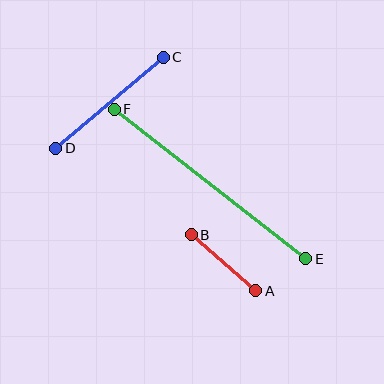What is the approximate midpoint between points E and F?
The midpoint is at approximately (210, 184) pixels.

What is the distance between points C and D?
The distance is approximately 141 pixels.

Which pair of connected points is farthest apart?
Points E and F are farthest apart.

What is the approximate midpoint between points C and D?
The midpoint is at approximately (109, 103) pixels.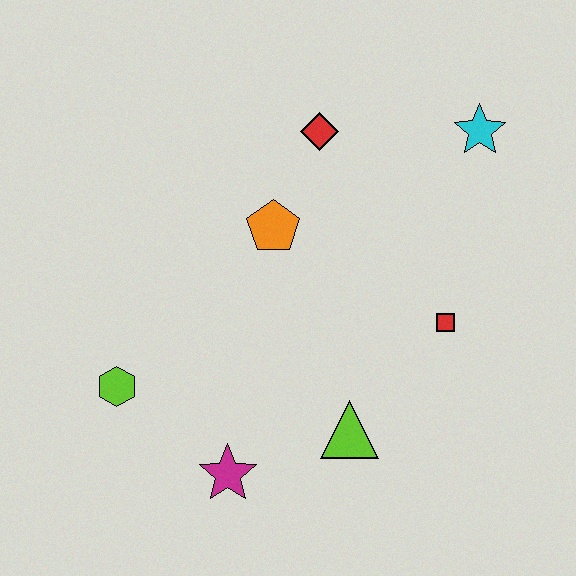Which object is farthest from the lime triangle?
The cyan star is farthest from the lime triangle.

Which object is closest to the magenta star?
The lime triangle is closest to the magenta star.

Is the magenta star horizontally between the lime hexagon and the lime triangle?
Yes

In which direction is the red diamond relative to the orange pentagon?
The red diamond is above the orange pentagon.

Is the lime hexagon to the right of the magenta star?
No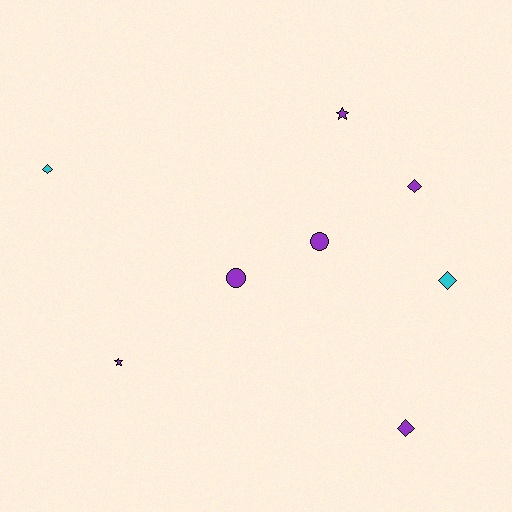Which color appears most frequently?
Purple, with 6 objects.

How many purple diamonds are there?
There are 2 purple diamonds.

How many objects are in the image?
There are 8 objects.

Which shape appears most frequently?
Diamond, with 4 objects.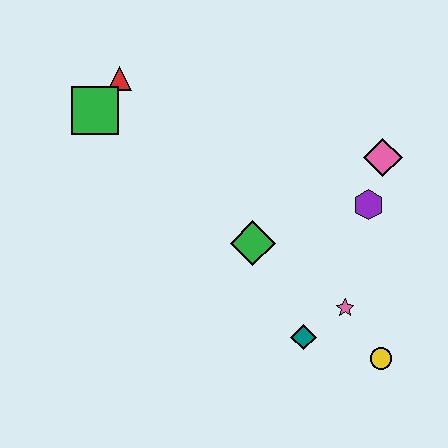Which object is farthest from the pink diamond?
The green square is farthest from the pink diamond.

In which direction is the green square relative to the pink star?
The green square is to the left of the pink star.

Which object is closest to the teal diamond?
The pink star is closest to the teal diamond.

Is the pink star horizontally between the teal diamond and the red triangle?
No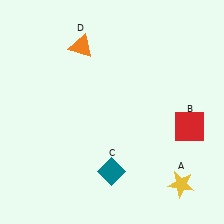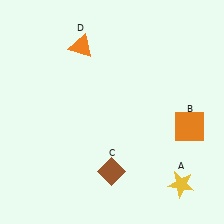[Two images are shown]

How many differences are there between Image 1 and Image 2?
There are 2 differences between the two images.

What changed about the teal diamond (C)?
In Image 1, C is teal. In Image 2, it changed to brown.